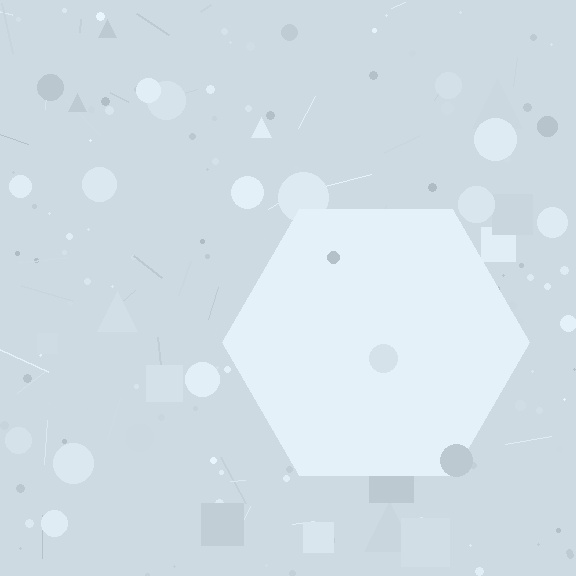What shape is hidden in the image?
A hexagon is hidden in the image.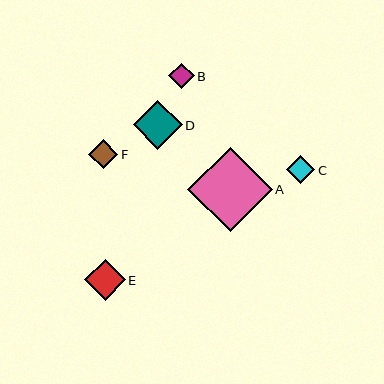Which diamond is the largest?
Diamond A is the largest with a size of approximately 85 pixels.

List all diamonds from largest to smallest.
From largest to smallest: A, D, E, F, C, B.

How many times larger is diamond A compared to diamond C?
Diamond A is approximately 3.0 times the size of diamond C.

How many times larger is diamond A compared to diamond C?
Diamond A is approximately 3.0 times the size of diamond C.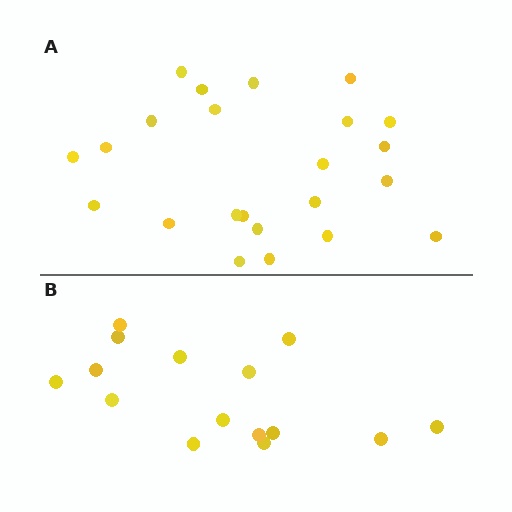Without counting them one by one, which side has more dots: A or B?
Region A (the top region) has more dots.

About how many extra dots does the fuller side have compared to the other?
Region A has roughly 8 or so more dots than region B.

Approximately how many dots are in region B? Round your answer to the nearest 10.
About 20 dots. (The exact count is 15, which rounds to 20.)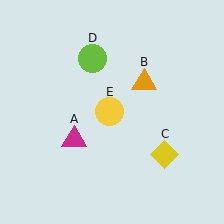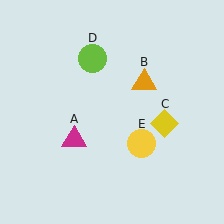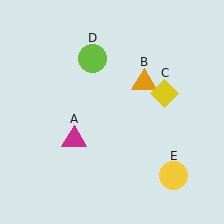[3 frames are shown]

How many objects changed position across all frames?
2 objects changed position: yellow diamond (object C), yellow circle (object E).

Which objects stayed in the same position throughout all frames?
Magenta triangle (object A) and orange triangle (object B) and lime circle (object D) remained stationary.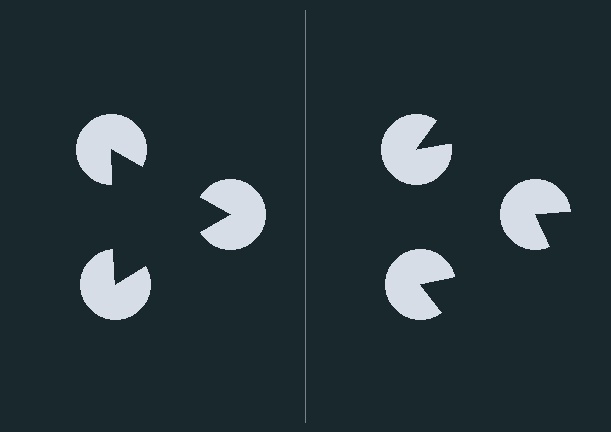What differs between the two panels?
The pac-man discs are positioned identically on both sides; only the wedge orientations differ. On the left they align to a triangle; on the right they are misaligned.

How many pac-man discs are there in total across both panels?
6 — 3 on each side.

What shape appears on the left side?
An illusory triangle.